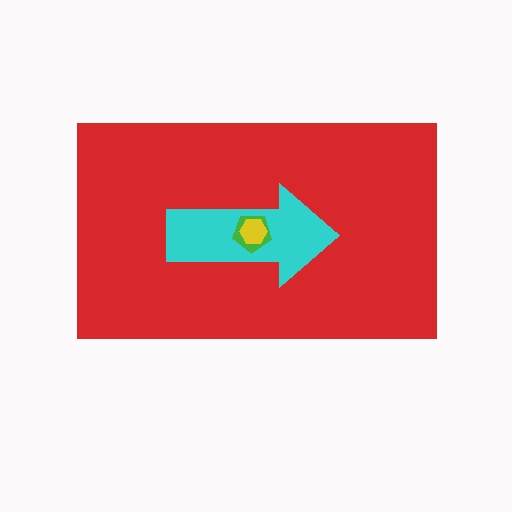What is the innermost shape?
The yellow hexagon.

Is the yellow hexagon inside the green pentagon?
Yes.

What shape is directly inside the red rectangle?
The cyan arrow.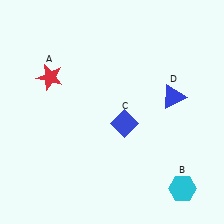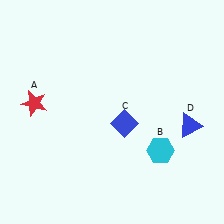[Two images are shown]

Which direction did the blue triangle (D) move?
The blue triangle (D) moved down.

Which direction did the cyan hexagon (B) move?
The cyan hexagon (B) moved up.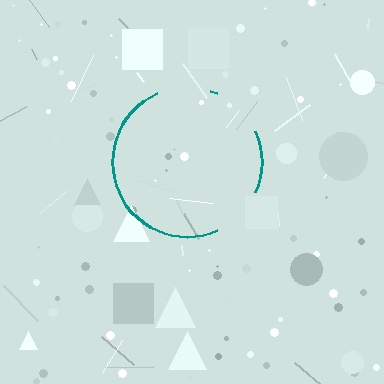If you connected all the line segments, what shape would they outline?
They would outline a circle.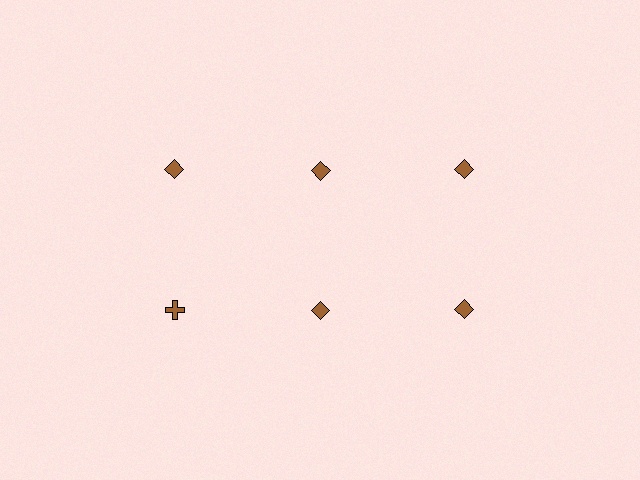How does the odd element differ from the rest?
It has a different shape: cross instead of diamond.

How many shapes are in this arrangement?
There are 6 shapes arranged in a grid pattern.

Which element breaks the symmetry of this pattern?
The brown cross in the second row, leftmost column breaks the symmetry. All other shapes are brown diamonds.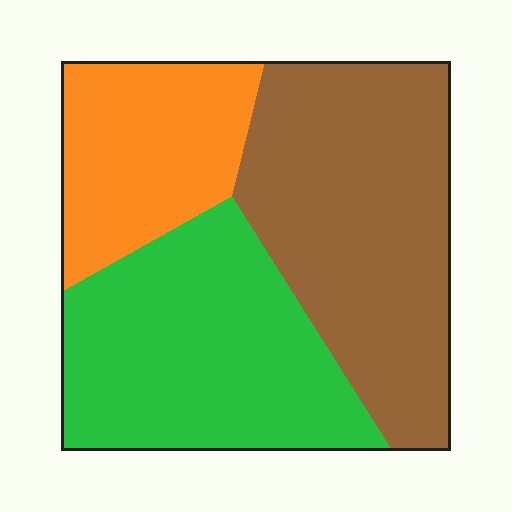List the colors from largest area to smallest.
From largest to smallest: brown, green, orange.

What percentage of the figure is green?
Green takes up between a third and a half of the figure.